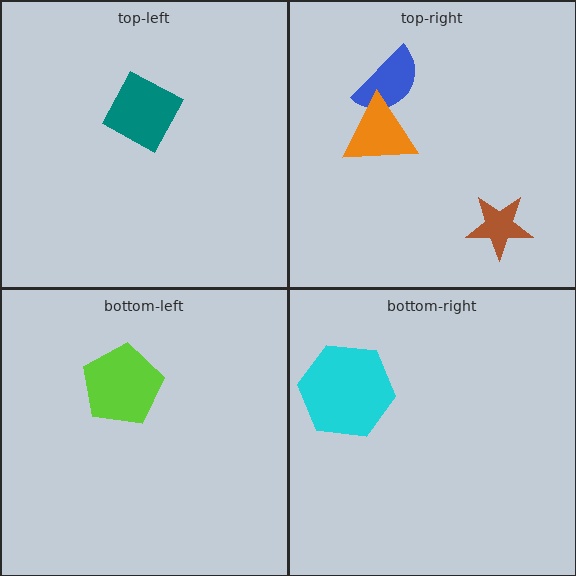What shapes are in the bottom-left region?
The lime pentagon.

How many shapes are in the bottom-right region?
1.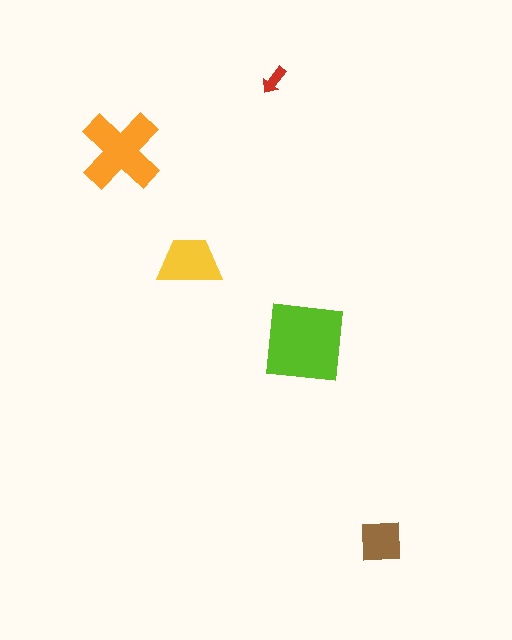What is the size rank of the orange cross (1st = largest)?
2nd.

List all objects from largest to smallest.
The lime square, the orange cross, the yellow trapezoid, the brown square, the red arrow.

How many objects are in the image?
There are 5 objects in the image.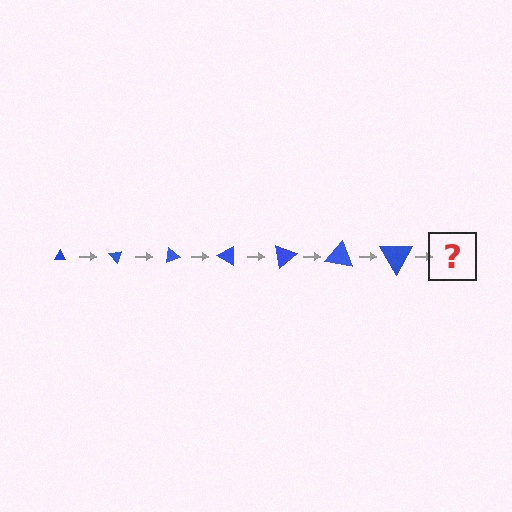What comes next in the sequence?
The next element should be a triangle, larger than the previous one and rotated 350 degrees from the start.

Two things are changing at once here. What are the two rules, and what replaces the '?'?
The two rules are that the triangle grows larger each step and it rotates 50 degrees each step. The '?' should be a triangle, larger than the previous one and rotated 350 degrees from the start.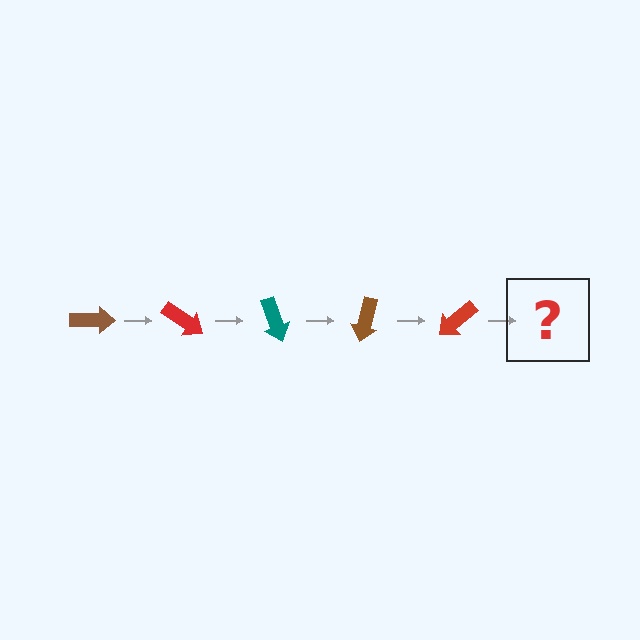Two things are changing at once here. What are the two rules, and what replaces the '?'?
The two rules are that it rotates 35 degrees each step and the color cycles through brown, red, and teal. The '?' should be a teal arrow, rotated 175 degrees from the start.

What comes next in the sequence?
The next element should be a teal arrow, rotated 175 degrees from the start.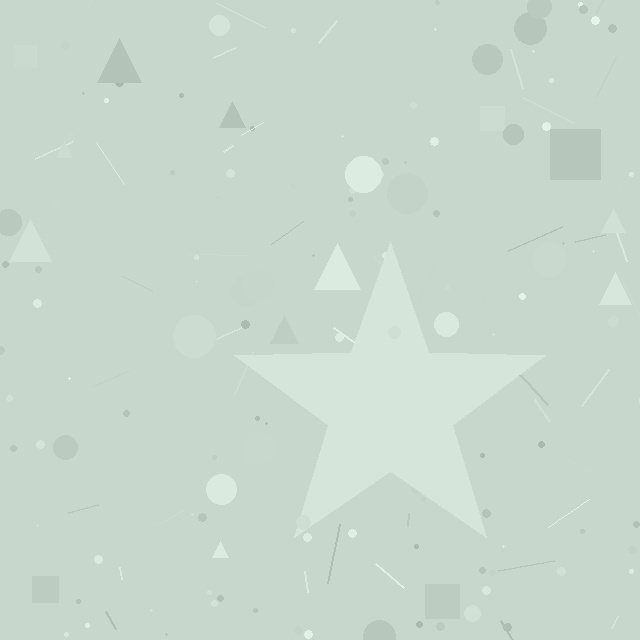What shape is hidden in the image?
A star is hidden in the image.